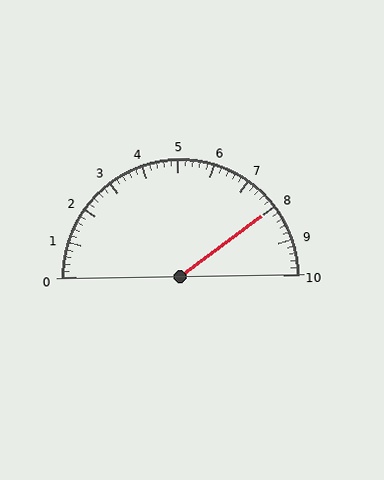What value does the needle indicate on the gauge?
The needle indicates approximately 8.0.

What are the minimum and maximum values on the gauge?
The gauge ranges from 0 to 10.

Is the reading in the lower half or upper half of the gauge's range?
The reading is in the upper half of the range (0 to 10).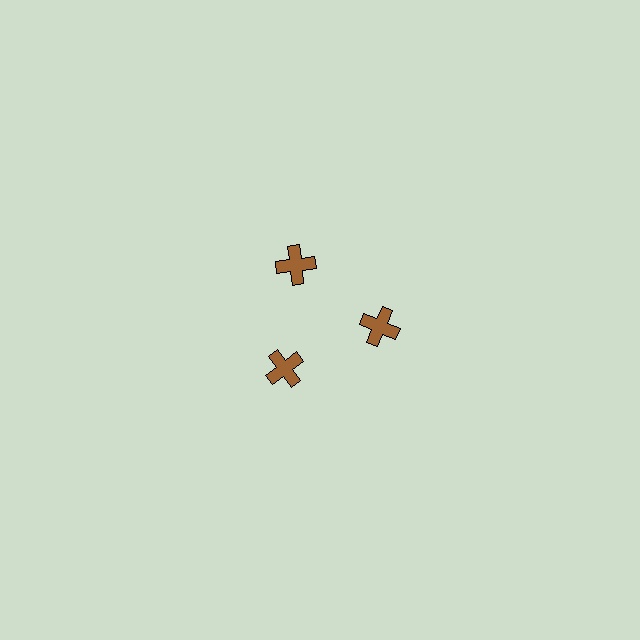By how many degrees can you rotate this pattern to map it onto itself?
The pattern maps onto itself every 120 degrees of rotation.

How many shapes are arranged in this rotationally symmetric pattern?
There are 3 shapes, arranged in 3 groups of 1.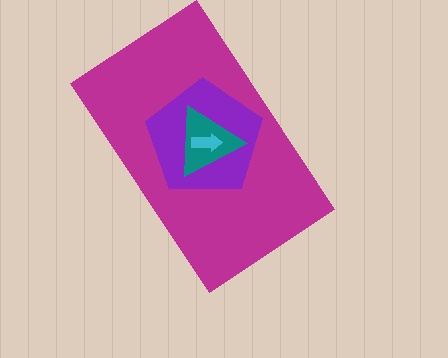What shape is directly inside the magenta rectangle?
The purple pentagon.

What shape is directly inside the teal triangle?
The cyan arrow.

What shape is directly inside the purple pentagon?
The teal triangle.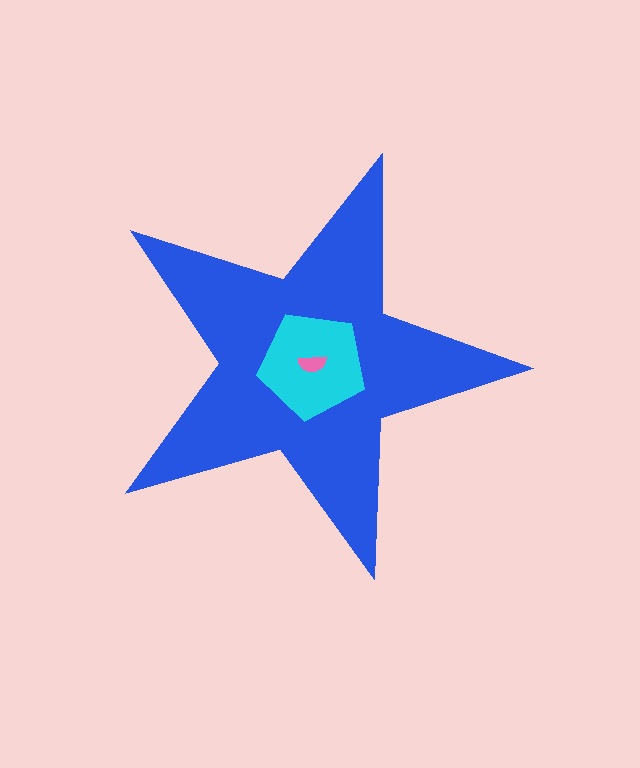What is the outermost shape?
The blue star.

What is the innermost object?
The pink semicircle.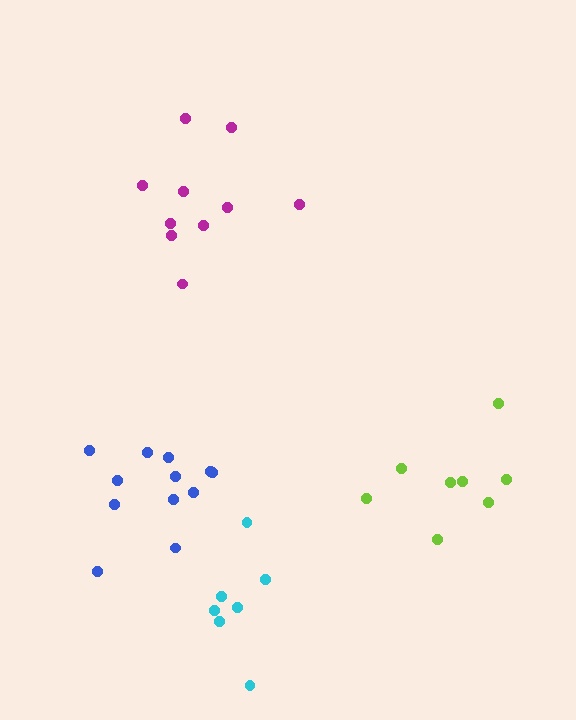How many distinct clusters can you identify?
There are 4 distinct clusters.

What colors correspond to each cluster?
The clusters are colored: cyan, magenta, blue, lime.